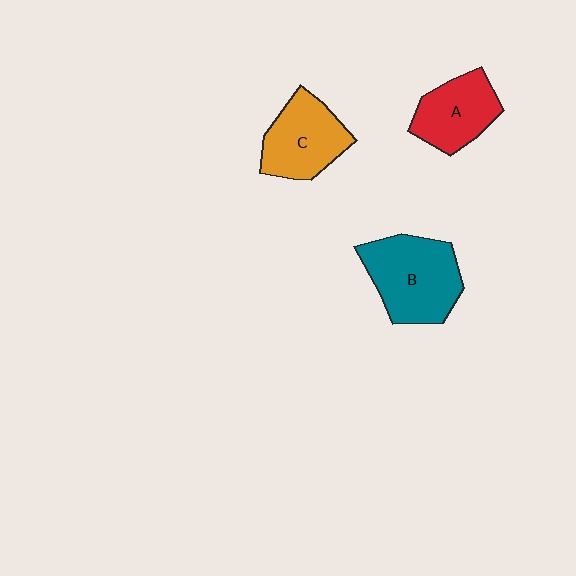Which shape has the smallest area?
Shape A (red).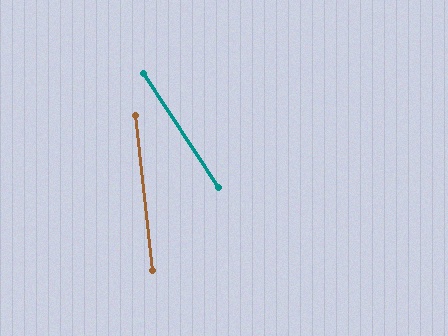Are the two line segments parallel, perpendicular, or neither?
Neither parallel nor perpendicular — they differ by about 27°.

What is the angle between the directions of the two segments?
Approximately 27 degrees.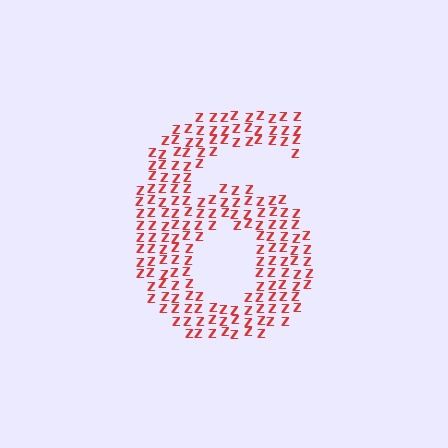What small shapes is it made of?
It is made of small letter Z's.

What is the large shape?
The large shape is the digit 6.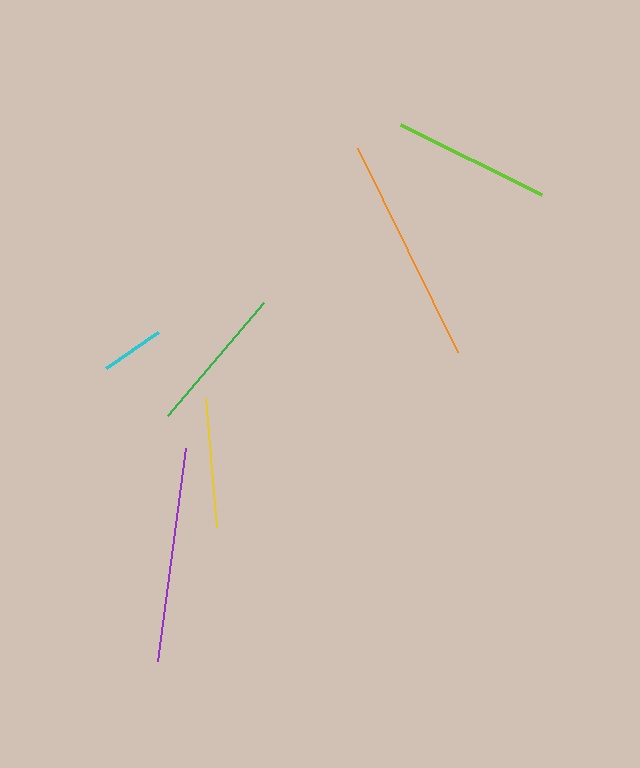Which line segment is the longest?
The orange line is the longest at approximately 227 pixels.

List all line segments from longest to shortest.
From longest to shortest: orange, purple, lime, green, yellow, cyan.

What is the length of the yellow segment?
The yellow segment is approximately 129 pixels long.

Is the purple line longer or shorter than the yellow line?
The purple line is longer than the yellow line.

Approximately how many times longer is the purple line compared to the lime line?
The purple line is approximately 1.4 times the length of the lime line.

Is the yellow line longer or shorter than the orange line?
The orange line is longer than the yellow line.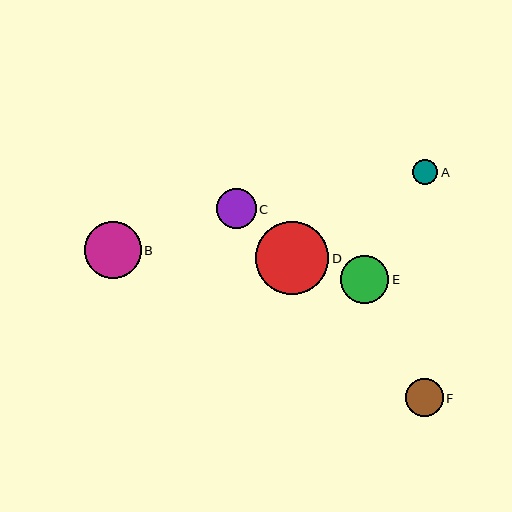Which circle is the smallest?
Circle A is the smallest with a size of approximately 25 pixels.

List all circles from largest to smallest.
From largest to smallest: D, B, E, C, F, A.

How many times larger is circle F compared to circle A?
Circle F is approximately 1.5 times the size of circle A.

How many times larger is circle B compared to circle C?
Circle B is approximately 1.4 times the size of circle C.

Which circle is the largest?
Circle D is the largest with a size of approximately 73 pixels.